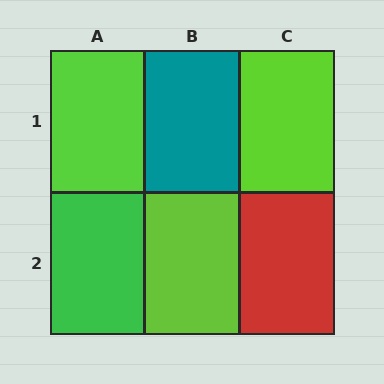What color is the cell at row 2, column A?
Green.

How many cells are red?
1 cell is red.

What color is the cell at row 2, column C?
Red.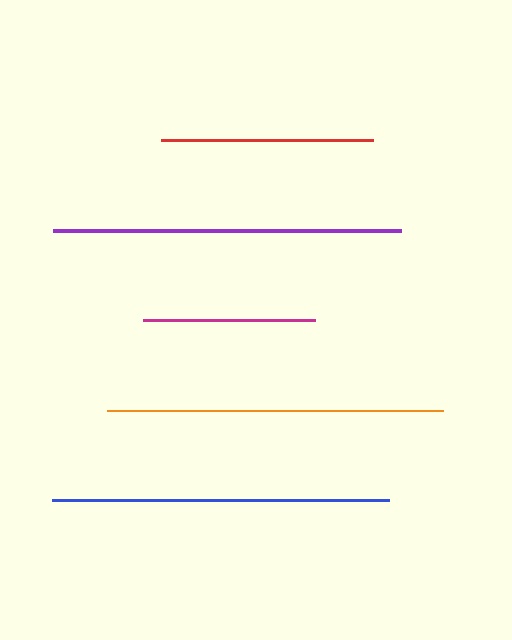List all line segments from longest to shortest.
From longest to shortest: purple, blue, orange, red, magenta.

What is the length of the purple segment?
The purple segment is approximately 348 pixels long.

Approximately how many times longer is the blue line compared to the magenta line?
The blue line is approximately 2.0 times the length of the magenta line.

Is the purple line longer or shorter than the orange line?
The purple line is longer than the orange line.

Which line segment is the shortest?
The magenta line is the shortest at approximately 171 pixels.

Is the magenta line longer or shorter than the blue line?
The blue line is longer than the magenta line.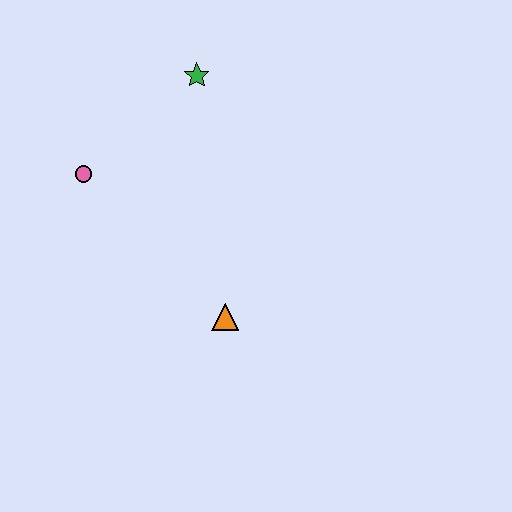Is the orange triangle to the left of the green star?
No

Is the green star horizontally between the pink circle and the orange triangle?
Yes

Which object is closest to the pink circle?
The green star is closest to the pink circle.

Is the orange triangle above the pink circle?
No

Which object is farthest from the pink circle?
The orange triangle is farthest from the pink circle.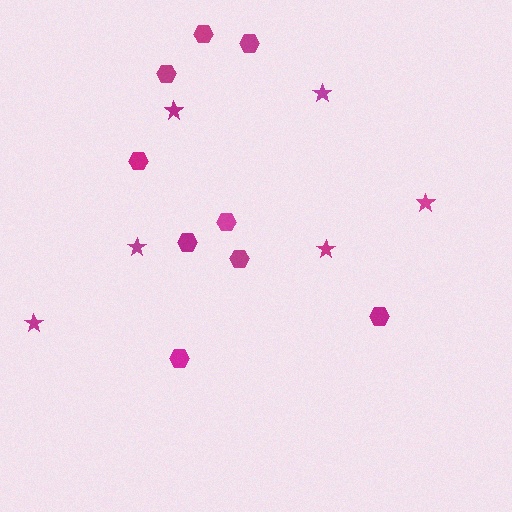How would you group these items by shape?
There are 2 groups: one group of stars (6) and one group of hexagons (9).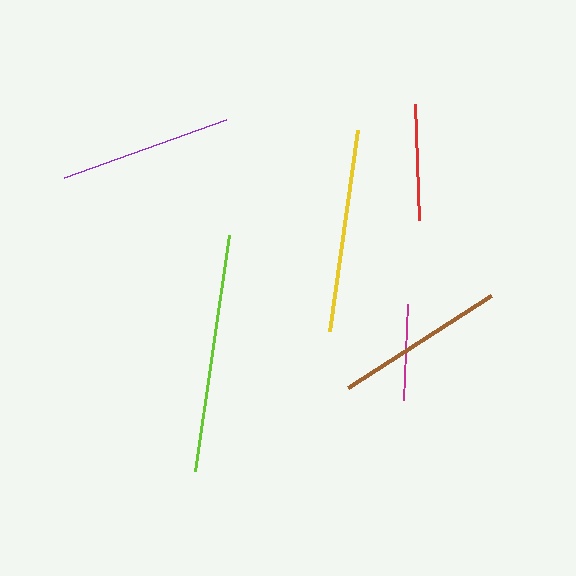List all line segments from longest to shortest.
From longest to shortest: lime, yellow, purple, brown, red, magenta.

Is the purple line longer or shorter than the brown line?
The purple line is longer than the brown line.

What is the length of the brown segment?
The brown segment is approximately 169 pixels long.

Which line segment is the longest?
The lime line is the longest at approximately 238 pixels.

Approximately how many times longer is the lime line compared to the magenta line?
The lime line is approximately 2.5 times the length of the magenta line.